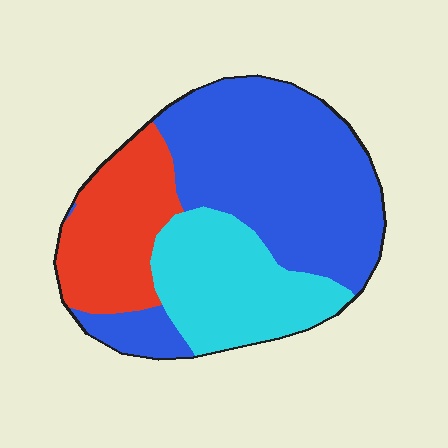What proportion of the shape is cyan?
Cyan takes up about one quarter (1/4) of the shape.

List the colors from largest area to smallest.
From largest to smallest: blue, cyan, red.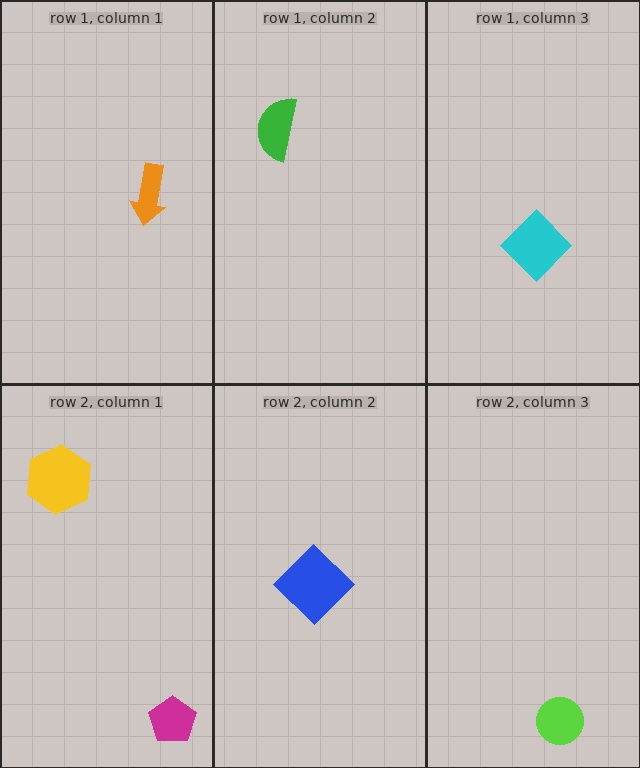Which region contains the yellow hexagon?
The row 2, column 1 region.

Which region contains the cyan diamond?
The row 1, column 3 region.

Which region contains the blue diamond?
The row 2, column 2 region.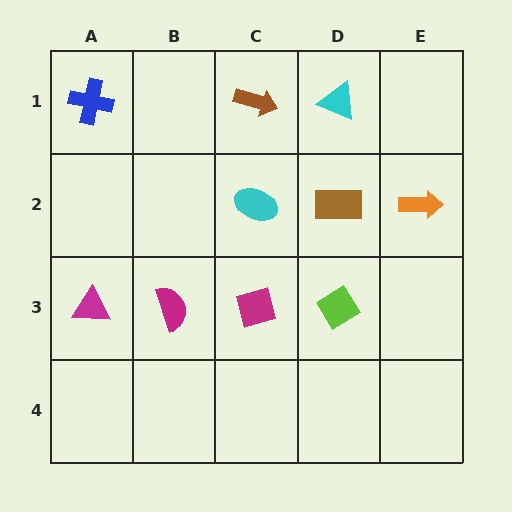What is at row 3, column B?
A magenta semicircle.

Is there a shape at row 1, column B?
No, that cell is empty.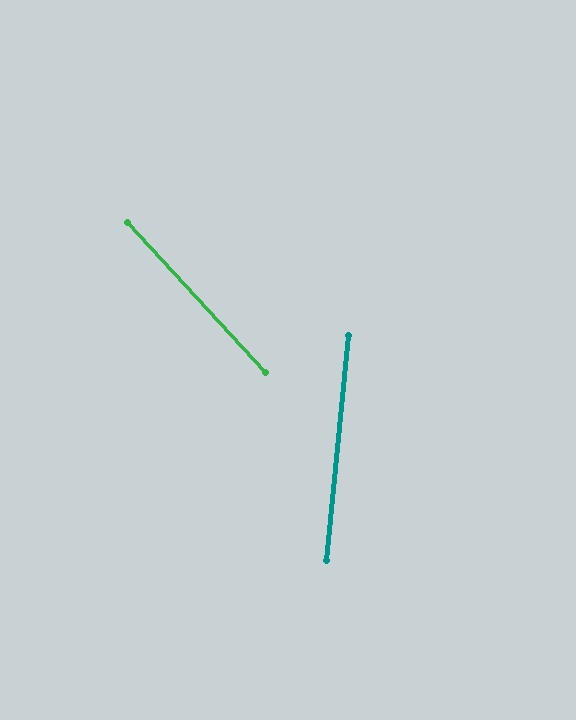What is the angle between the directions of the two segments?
Approximately 48 degrees.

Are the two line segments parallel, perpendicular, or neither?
Neither parallel nor perpendicular — they differ by about 48°.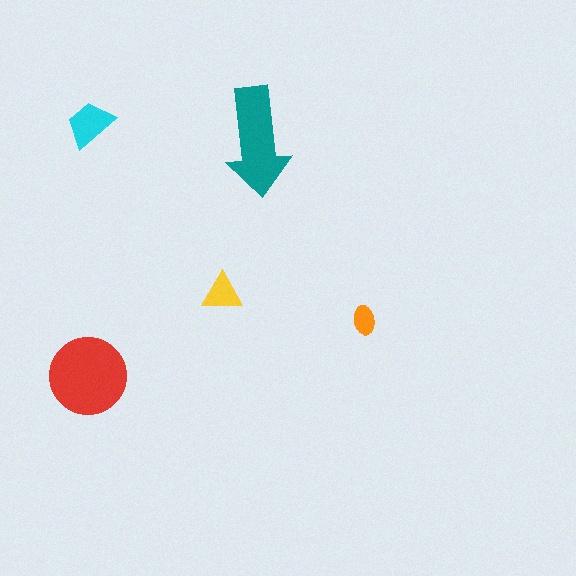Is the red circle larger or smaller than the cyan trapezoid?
Larger.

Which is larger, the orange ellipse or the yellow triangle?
The yellow triangle.